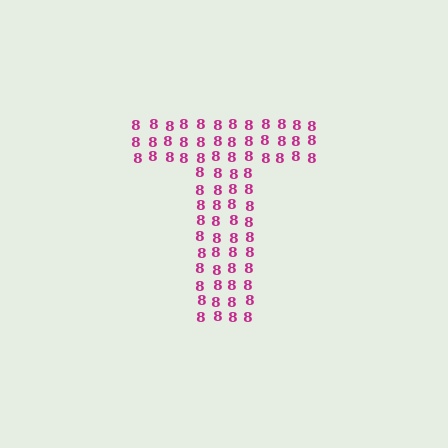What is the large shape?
The large shape is the letter T.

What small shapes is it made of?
It is made of small digit 8's.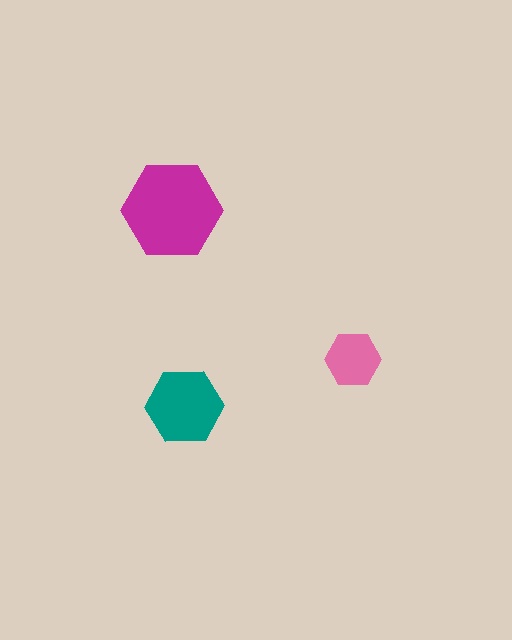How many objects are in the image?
There are 3 objects in the image.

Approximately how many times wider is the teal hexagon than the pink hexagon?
About 1.5 times wider.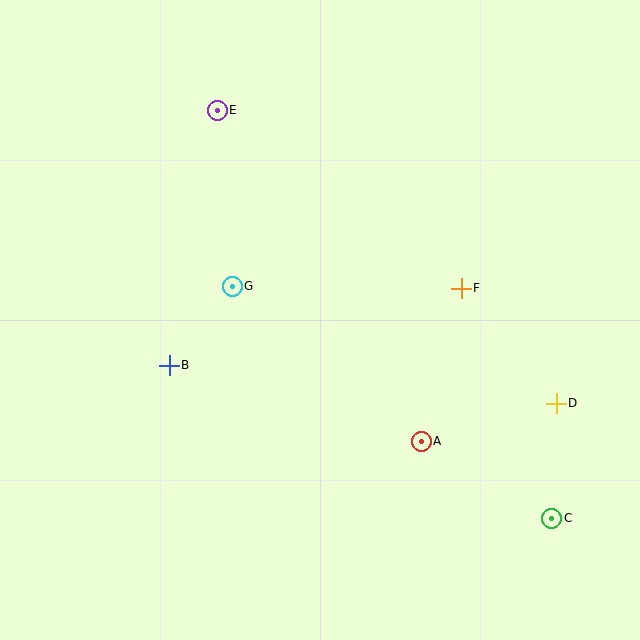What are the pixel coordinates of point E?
Point E is at (217, 110).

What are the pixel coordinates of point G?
Point G is at (232, 286).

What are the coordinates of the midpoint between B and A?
The midpoint between B and A is at (295, 403).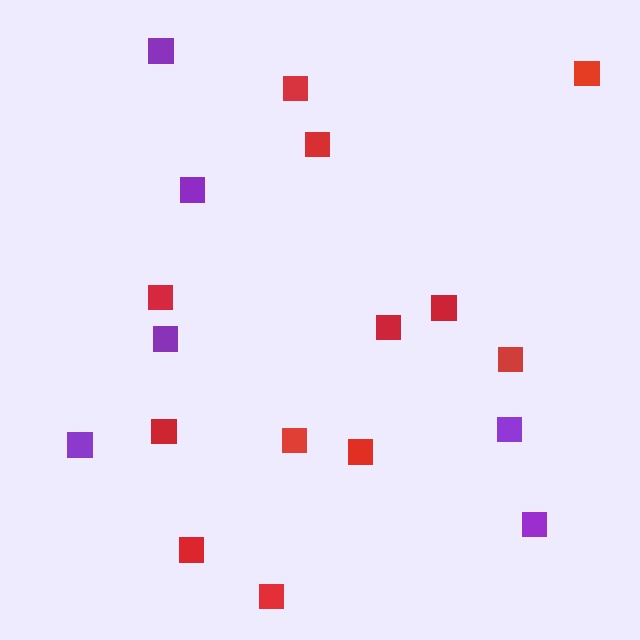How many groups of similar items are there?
There are 2 groups: one group of purple squares (6) and one group of red squares (12).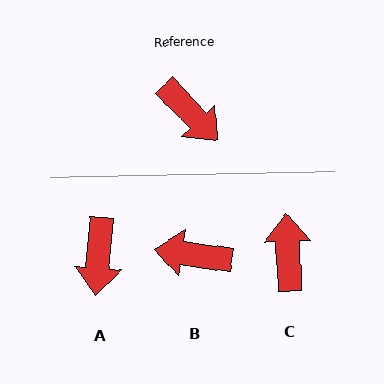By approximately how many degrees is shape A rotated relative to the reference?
Approximately 48 degrees clockwise.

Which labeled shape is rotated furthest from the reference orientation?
B, about 142 degrees away.